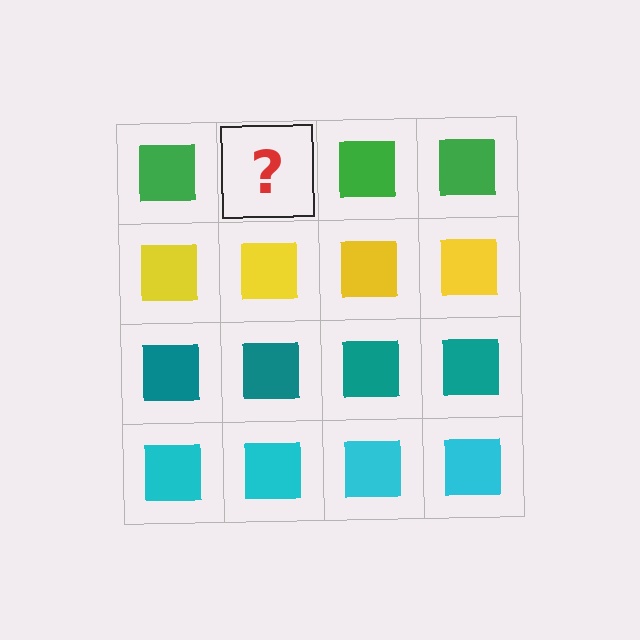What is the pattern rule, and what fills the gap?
The rule is that each row has a consistent color. The gap should be filled with a green square.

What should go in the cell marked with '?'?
The missing cell should contain a green square.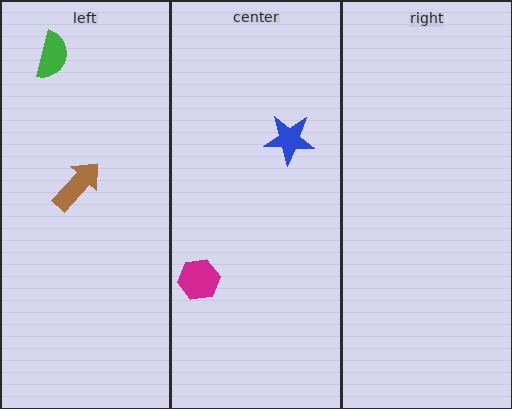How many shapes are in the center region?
2.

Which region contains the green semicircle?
The left region.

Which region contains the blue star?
The center region.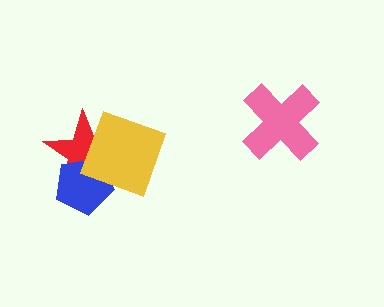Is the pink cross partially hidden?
No, no other shape covers it.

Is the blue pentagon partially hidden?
Yes, it is partially covered by another shape.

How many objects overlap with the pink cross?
0 objects overlap with the pink cross.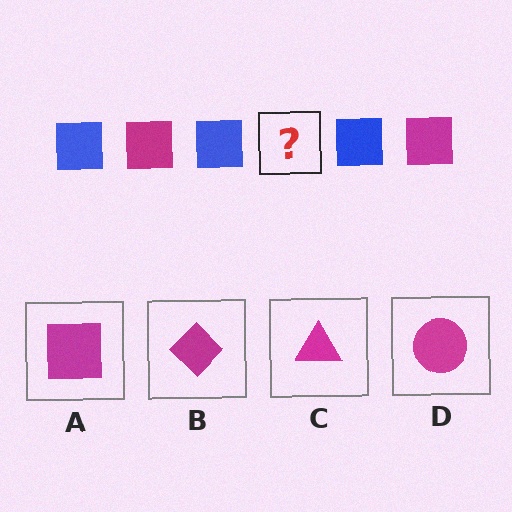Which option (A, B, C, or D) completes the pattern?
A.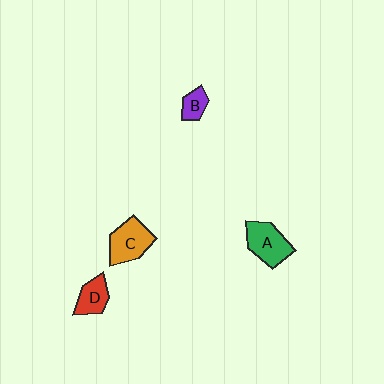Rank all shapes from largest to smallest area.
From largest to smallest: C (orange), A (green), D (red), B (purple).